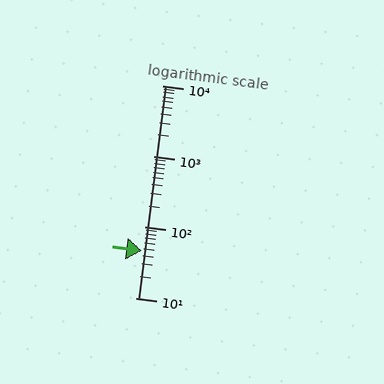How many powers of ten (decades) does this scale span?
The scale spans 3 decades, from 10 to 10000.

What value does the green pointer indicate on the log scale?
The pointer indicates approximately 47.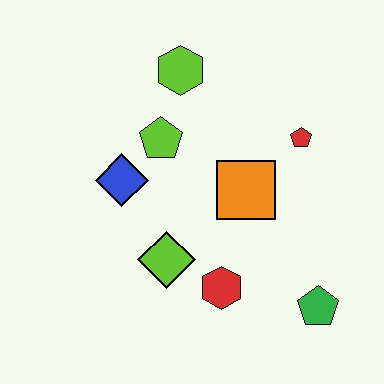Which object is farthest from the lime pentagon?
The green pentagon is farthest from the lime pentagon.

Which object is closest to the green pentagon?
The red hexagon is closest to the green pentagon.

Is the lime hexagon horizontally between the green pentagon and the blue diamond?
Yes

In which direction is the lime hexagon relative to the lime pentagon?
The lime hexagon is above the lime pentagon.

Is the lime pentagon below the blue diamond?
No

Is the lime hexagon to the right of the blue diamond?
Yes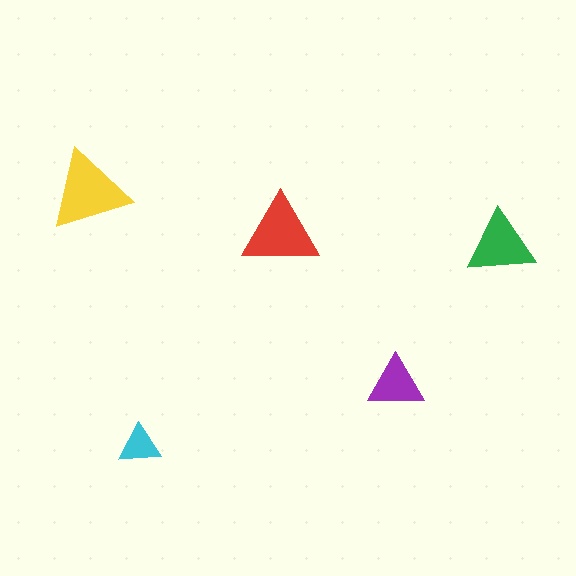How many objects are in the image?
There are 5 objects in the image.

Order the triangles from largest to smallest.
the yellow one, the red one, the green one, the purple one, the cyan one.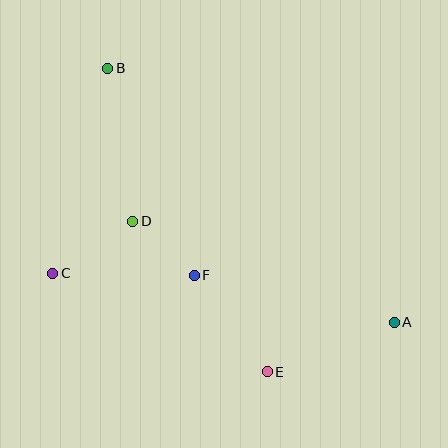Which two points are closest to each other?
Points D and F are closest to each other.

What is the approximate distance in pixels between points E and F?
The distance between E and F is approximately 121 pixels.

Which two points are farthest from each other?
Points A and B are farthest from each other.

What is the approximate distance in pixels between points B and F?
The distance between B and F is approximately 224 pixels.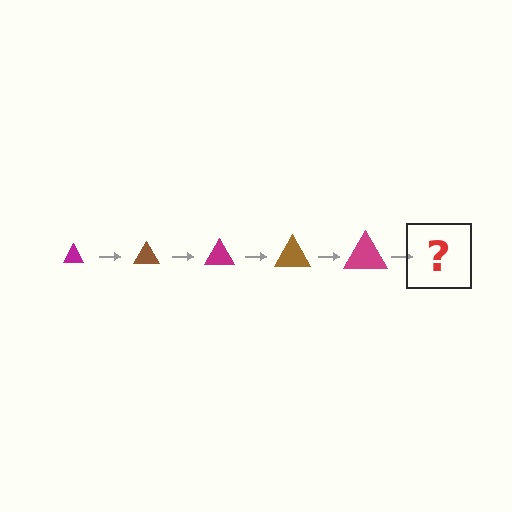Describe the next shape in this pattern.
It should be a brown triangle, larger than the previous one.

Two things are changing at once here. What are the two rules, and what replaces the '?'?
The two rules are that the triangle grows larger each step and the color cycles through magenta and brown. The '?' should be a brown triangle, larger than the previous one.